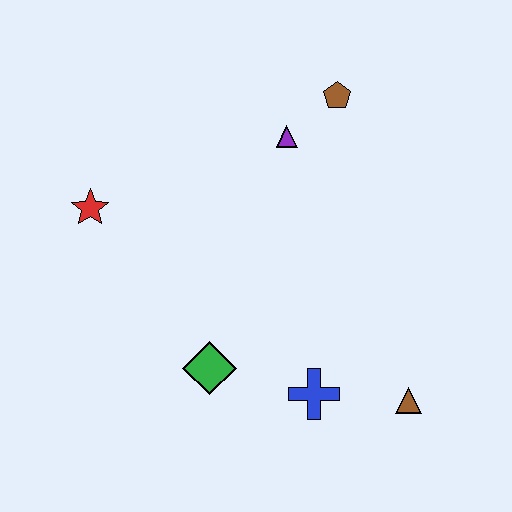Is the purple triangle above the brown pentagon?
No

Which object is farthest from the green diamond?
The brown pentagon is farthest from the green diamond.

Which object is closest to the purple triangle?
The brown pentagon is closest to the purple triangle.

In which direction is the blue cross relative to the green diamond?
The blue cross is to the right of the green diamond.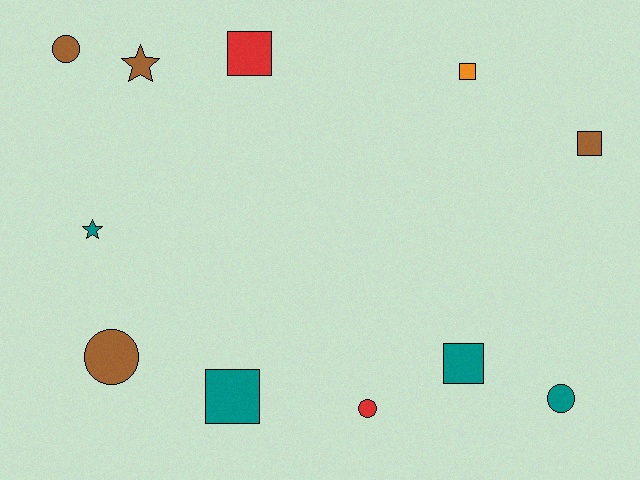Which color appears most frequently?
Brown, with 4 objects.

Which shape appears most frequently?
Square, with 5 objects.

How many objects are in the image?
There are 11 objects.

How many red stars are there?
There are no red stars.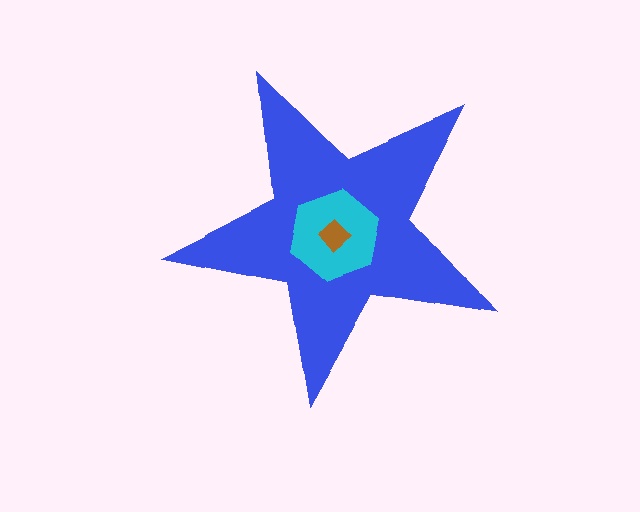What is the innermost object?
The brown diamond.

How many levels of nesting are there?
3.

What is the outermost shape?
The blue star.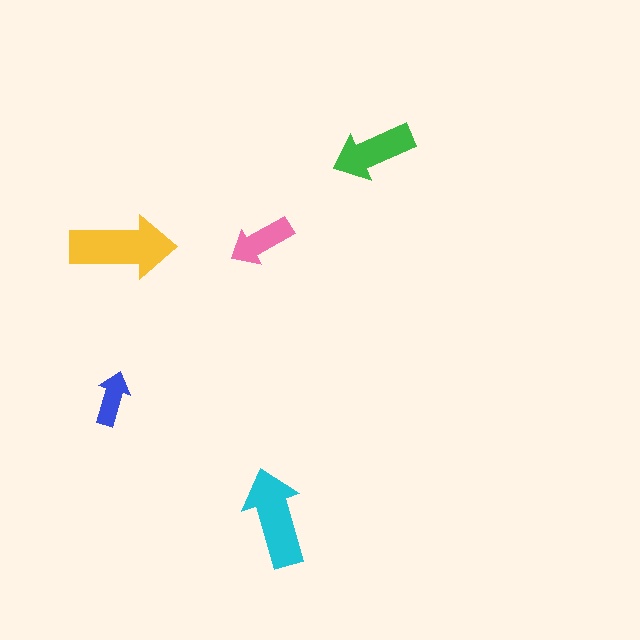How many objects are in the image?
There are 5 objects in the image.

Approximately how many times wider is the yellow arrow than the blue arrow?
About 2 times wider.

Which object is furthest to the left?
The blue arrow is leftmost.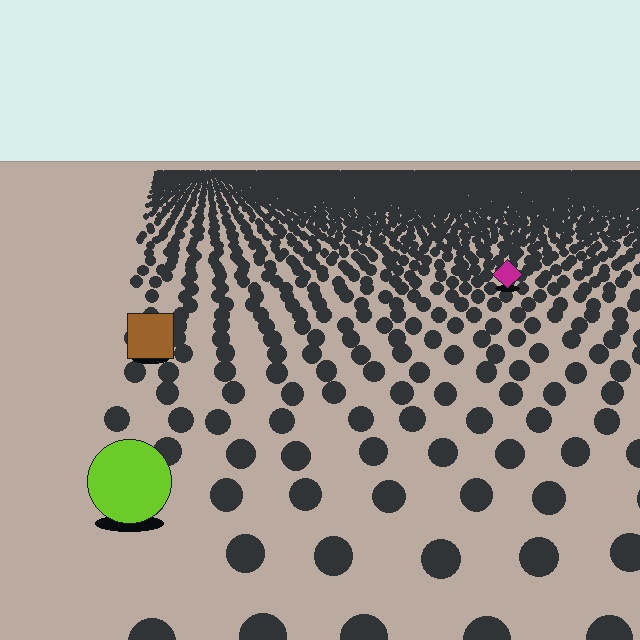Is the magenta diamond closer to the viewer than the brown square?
No. The brown square is closer — you can tell from the texture gradient: the ground texture is coarser near it.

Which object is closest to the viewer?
The lime circle is closest. The texture marks near it are larger and more spread out.